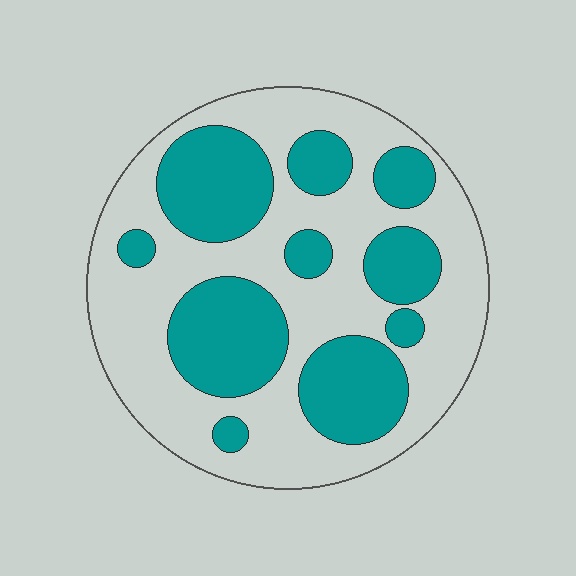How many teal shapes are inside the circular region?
10.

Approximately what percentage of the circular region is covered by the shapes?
Approximately 40%.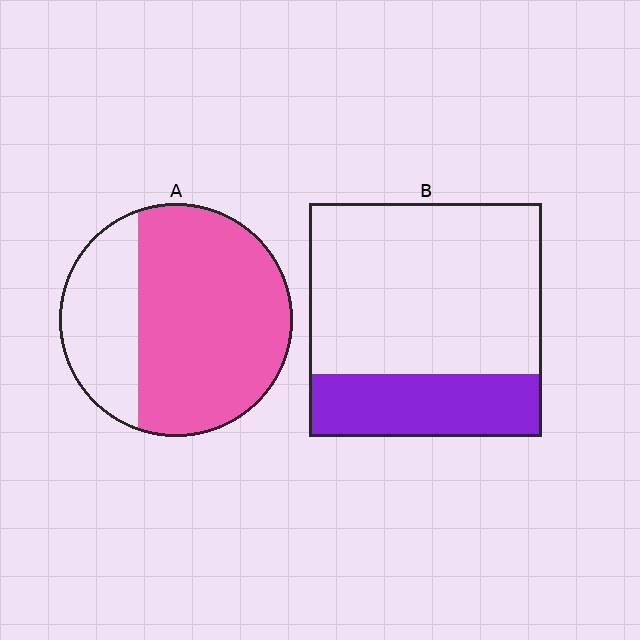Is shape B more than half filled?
No.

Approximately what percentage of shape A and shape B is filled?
A is approximately 70% and B is approximately 25%.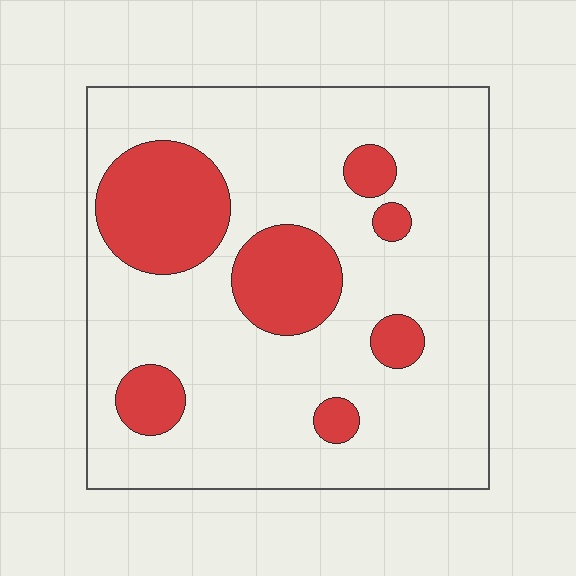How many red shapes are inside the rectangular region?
7.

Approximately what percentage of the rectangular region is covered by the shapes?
Approximately 20%.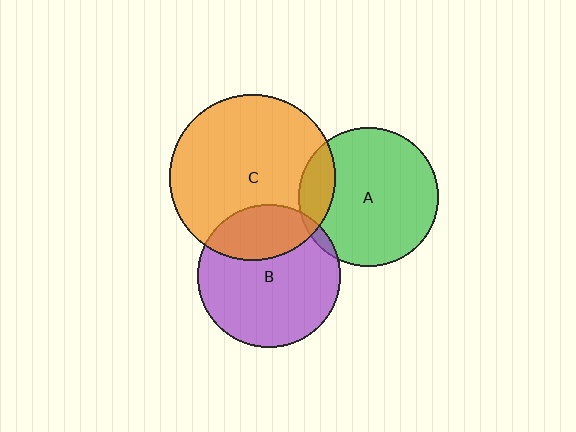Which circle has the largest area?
Circle C (orange).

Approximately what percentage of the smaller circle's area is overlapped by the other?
Approximately 30%.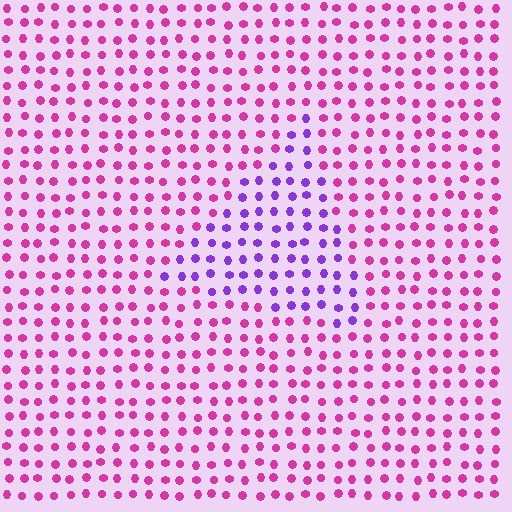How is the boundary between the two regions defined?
The boundary is defined purely by a slight shift in hue (about 48 degrees). Spacing, size, and orientation are identical on both sides.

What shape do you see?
I see a triangle.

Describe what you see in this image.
The image is filled with small magenta elements in a uniform arrangement. A triangle-shaped region is visible where the elements are tinted to a slightly different hue, forming a subtle color boundary.